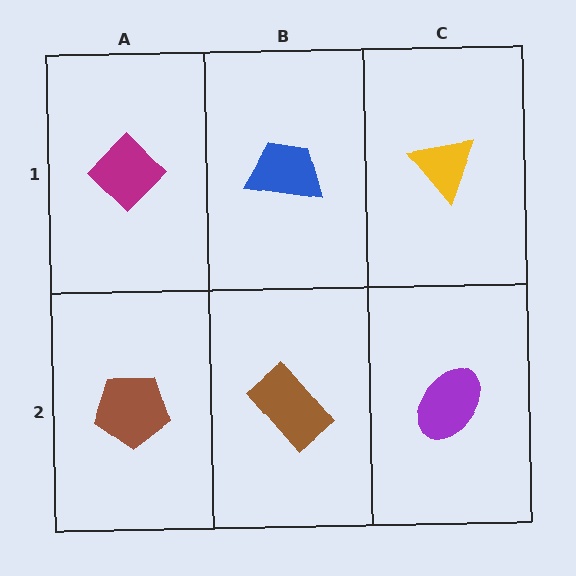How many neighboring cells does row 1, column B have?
3.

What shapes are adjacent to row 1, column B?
A brown rectangle (row 2, column B), a magenta diamond (row 1, column A), a yellow triangle (row 1, column C).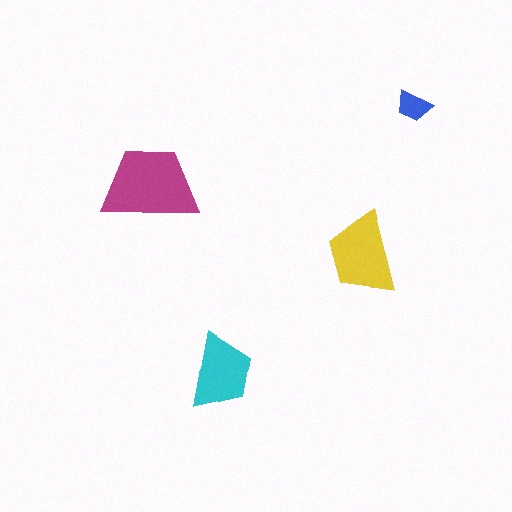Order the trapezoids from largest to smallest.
the magenta one, the yellow one, the cyan one, the blue one.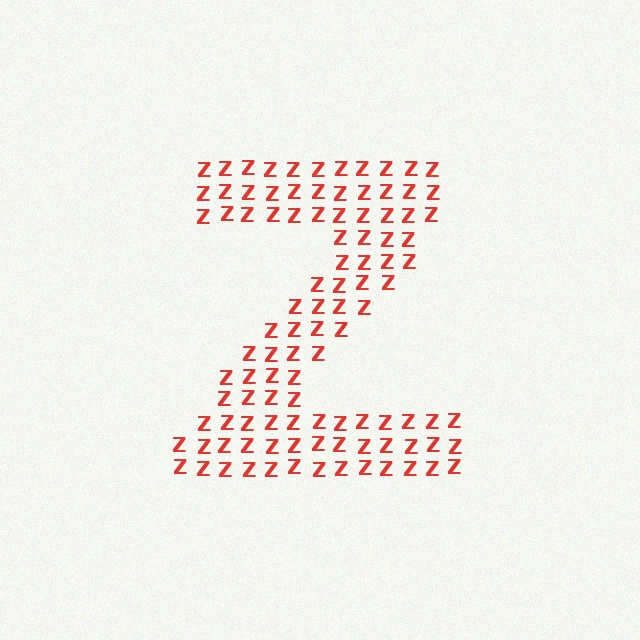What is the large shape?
The large shape is the letter Z.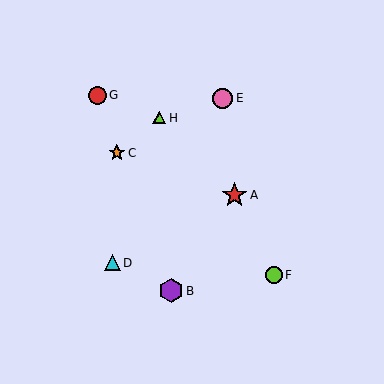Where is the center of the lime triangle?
The center of the lime triangle is at (159, 118).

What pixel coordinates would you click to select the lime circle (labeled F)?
Click at (274, 275) to select the lime circle F.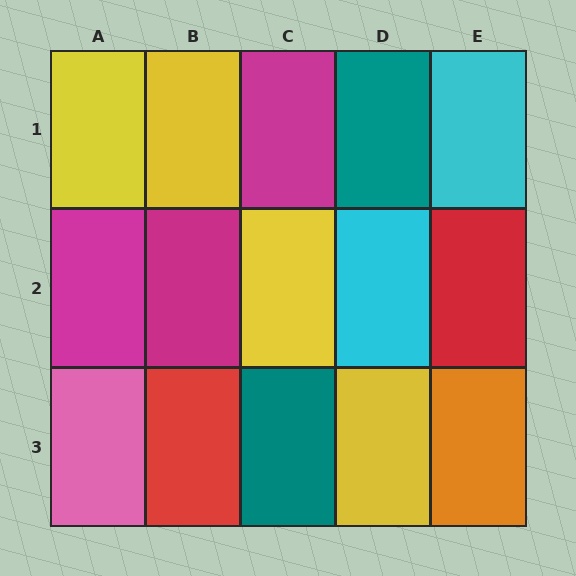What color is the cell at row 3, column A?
Pink.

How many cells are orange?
1 cell is orange.